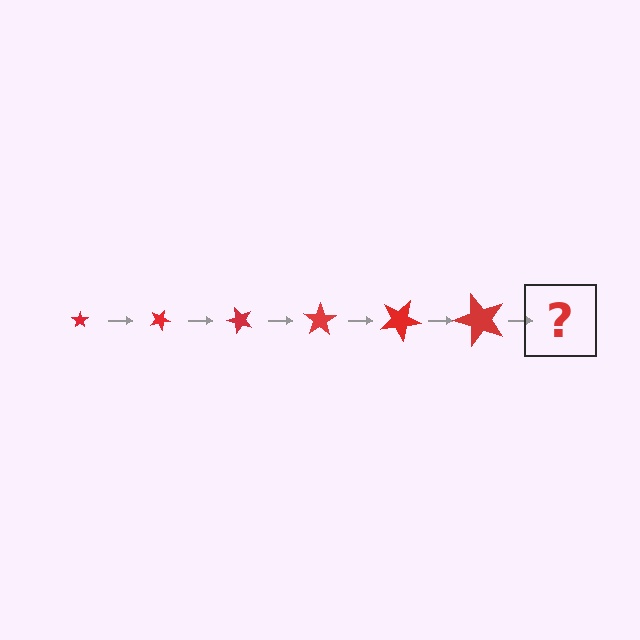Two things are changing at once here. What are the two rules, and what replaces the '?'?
The two rules are that the star grows larger each step and it rotates 25 degrees each step. The '?' should be a star, larger than the previous one and rotated 150 degrees from the start.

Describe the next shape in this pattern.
It should be a star, larger than the previous one and rotated 150 degrees from the start.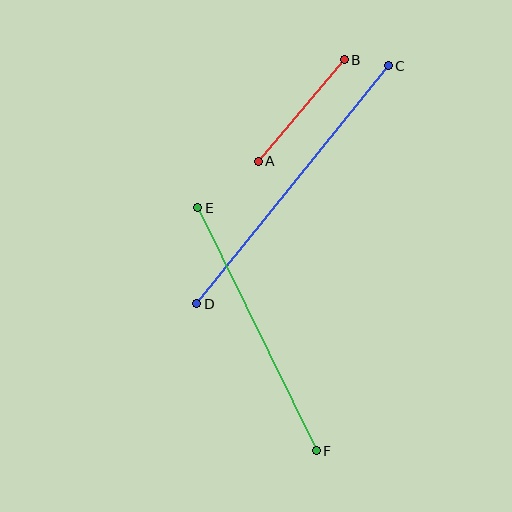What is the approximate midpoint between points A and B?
The midpoint is at approximately (301, 110) pixels.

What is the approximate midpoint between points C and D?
The midpoint is at approximately (292, 185) pixels.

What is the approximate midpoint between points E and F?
The midpoint is at approximately (257, 329) pixels.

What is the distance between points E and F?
The distance is approximately 271 pixels.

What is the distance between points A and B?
The distance is approximately 133 pixels.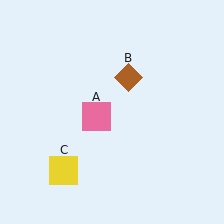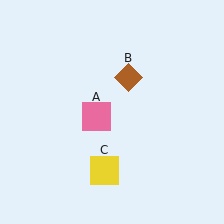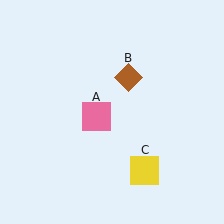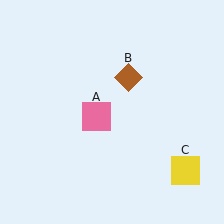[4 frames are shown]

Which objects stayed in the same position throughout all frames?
Pink square (object A) and brown diamond (object B) remained stationary.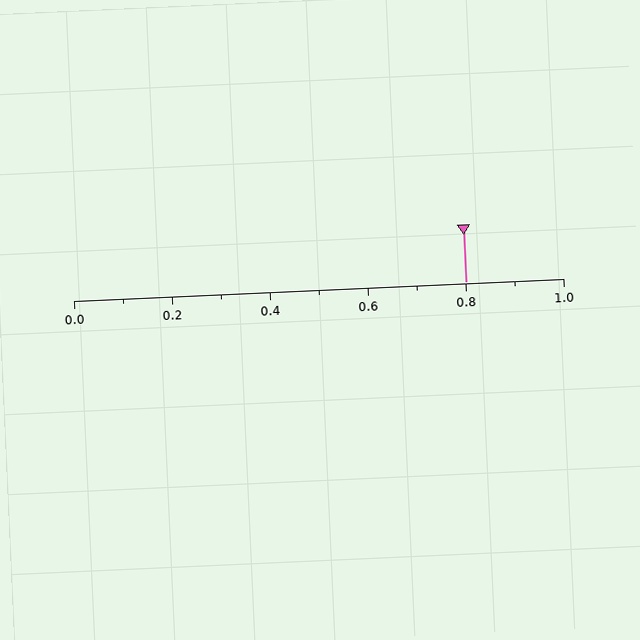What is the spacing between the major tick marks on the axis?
The major ticks are spaced 0.2 apart.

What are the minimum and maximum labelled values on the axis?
The axis runs from 0.0 to 1.0.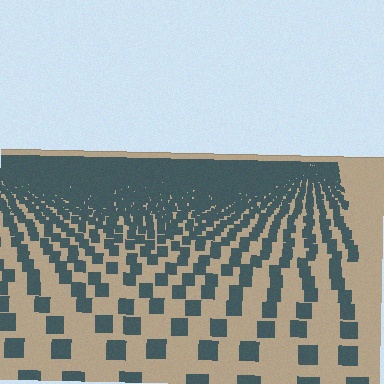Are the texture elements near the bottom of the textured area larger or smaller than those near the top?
Larger. Near the bottom, elements are closer to the viewer and appear at a bigger on-screen size.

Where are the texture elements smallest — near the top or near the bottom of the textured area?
Near the top.